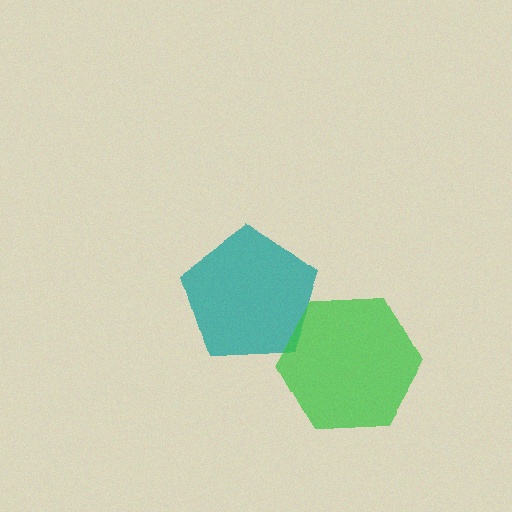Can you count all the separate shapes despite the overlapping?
Yes, there are 2 separate shapes.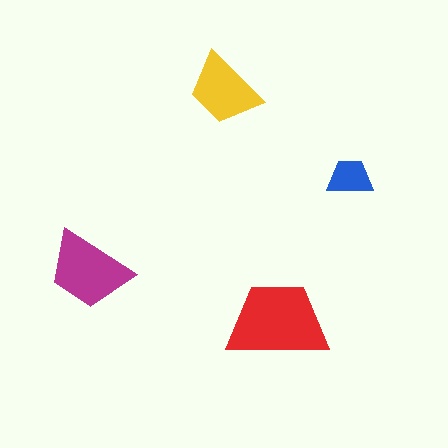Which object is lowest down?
The red trapezoid is bottommost.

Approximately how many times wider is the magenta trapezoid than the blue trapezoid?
About 2 times wider.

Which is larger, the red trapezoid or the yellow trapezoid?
The red one.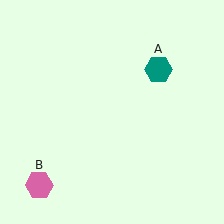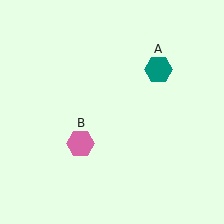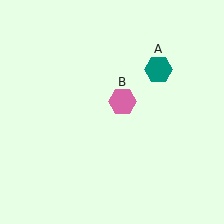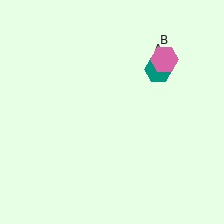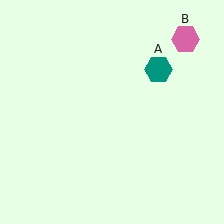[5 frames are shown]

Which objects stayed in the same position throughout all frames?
Teal hexagon (object A) remained stationary.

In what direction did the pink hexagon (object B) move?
The pink hexagon (object B) moved up and to the right.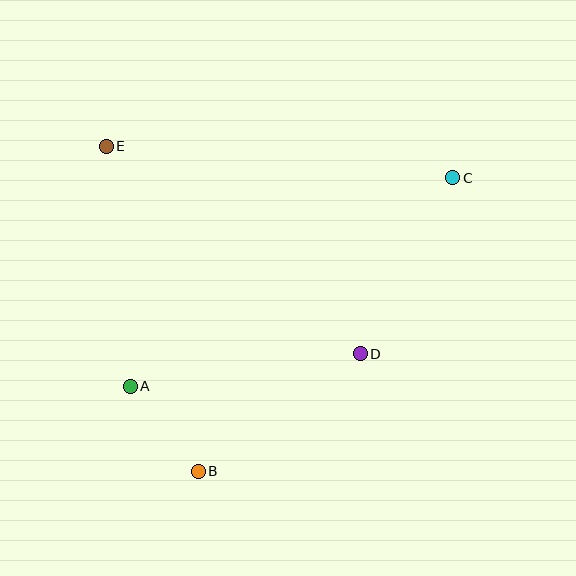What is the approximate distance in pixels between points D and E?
The distance between D and E is approximately 328 pixels.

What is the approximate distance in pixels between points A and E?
The distance between A and E is approximately 241 pixels.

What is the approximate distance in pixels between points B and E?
The distance between B and E is approximately 338 pixels.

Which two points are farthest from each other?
Points B and C are farthest from each other.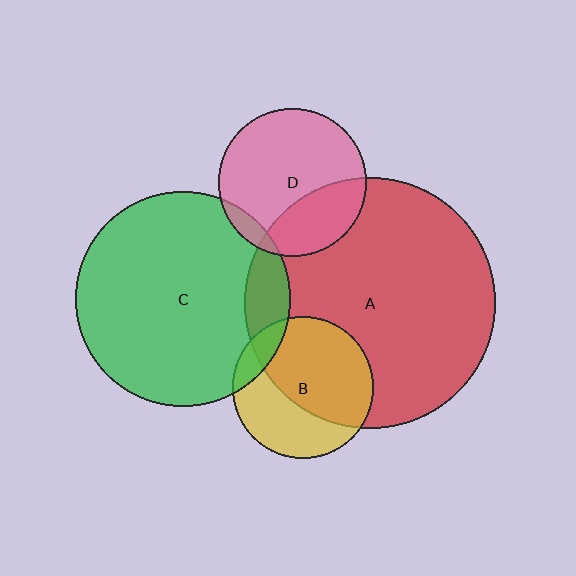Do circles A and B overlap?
Yes.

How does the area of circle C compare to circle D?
Approximately 2.1 times.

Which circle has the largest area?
Circle A (red).